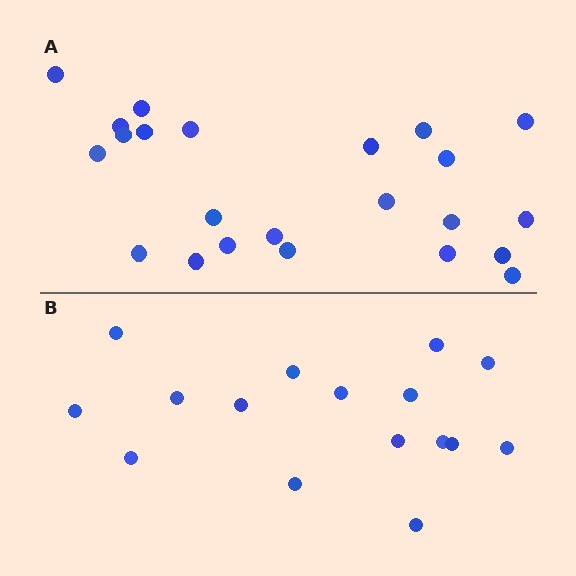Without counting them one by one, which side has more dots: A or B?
Region A (the top region) has more dots.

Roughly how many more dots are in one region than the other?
Region A has roughly 8 or so more dots than region B.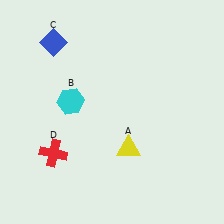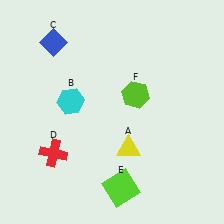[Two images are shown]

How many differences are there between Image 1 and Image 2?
There are 2 differences between the two images.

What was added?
A lime square (E), a lime hexagon (F) were added in Image 2.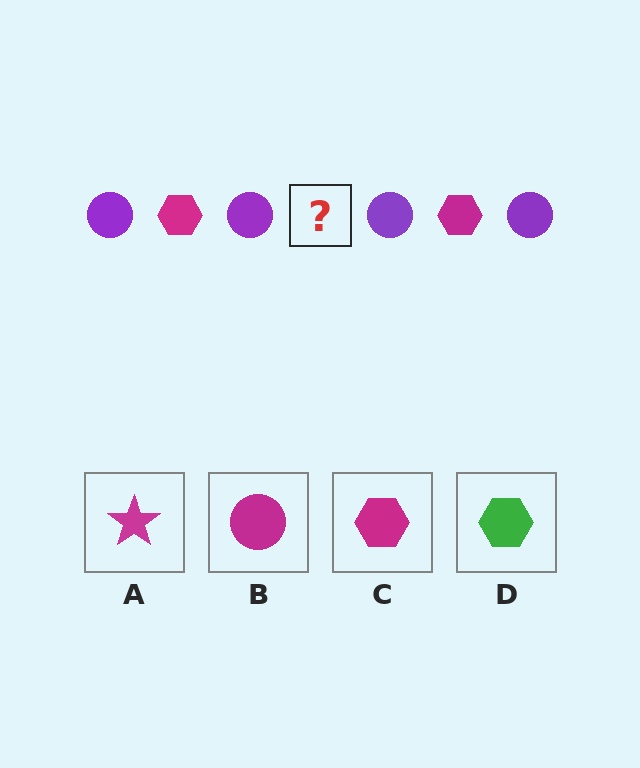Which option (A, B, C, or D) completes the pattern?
C.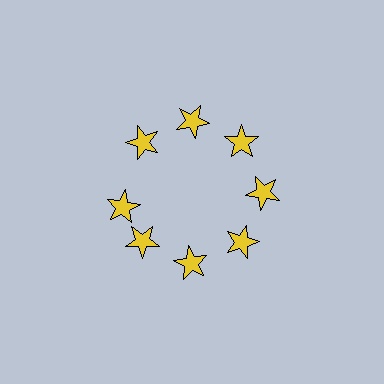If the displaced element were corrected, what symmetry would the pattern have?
It would have 8-fold rotational symmetry — the pattern would map onto itself every 45 degrees.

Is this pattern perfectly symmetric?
No. The 8 yellow stars are arranged in a ring, but one element near the 9 o'clock position is rotated out of alignment along the ring, breaking the 8-fold rotational symmetry.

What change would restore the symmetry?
The symmetry would be restored by rotating it back into even spacing with its neighbors so that all 8 stars sit at equal angles and equal distance from the center.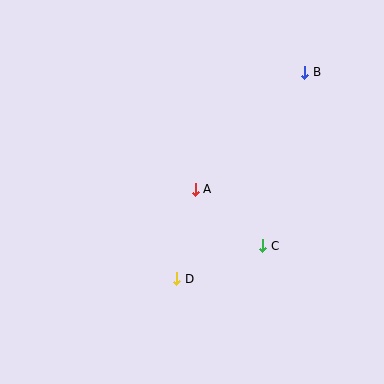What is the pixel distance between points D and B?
The distance between D and B is 243 pixels.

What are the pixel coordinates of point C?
Point C is at (263, 246).